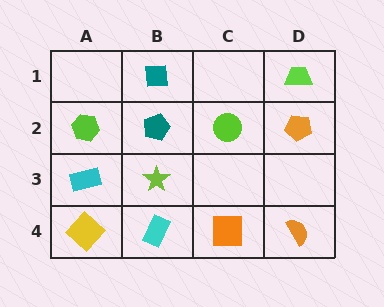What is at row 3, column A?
A cyan rectangle.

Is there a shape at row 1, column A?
No, that cell is empty.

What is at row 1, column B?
A teal square.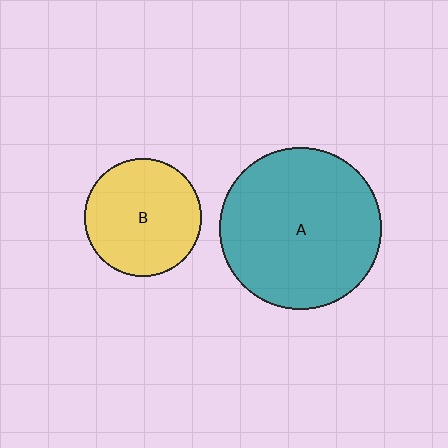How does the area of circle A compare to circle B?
Approximately 1.9 times.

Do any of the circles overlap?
No, none of the circles overlap.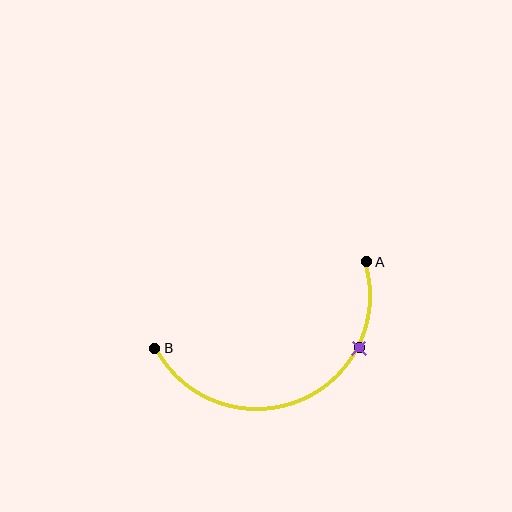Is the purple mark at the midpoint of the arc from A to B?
No. The purple mark lies on the arc but is closer to endpoint A. The arc midpoint would be at the point on the curve equidistant along the arc from both A and B.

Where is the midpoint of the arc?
The arc midpoint is the point on the curve farthest from the straight line joining A and B. It sits below that line.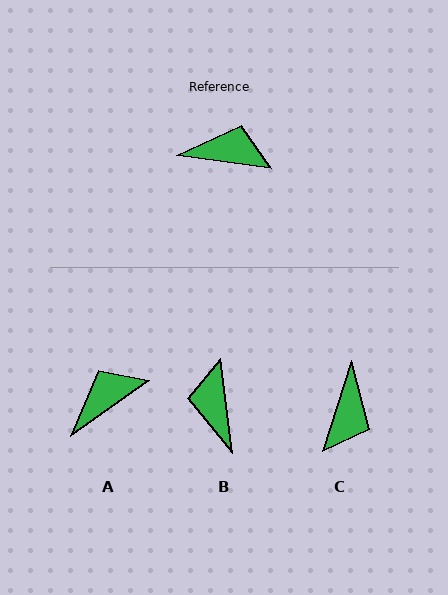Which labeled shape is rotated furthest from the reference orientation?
B, about 105 degrees away.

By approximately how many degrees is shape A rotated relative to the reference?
Approximately 43 degrees counter-clockwise.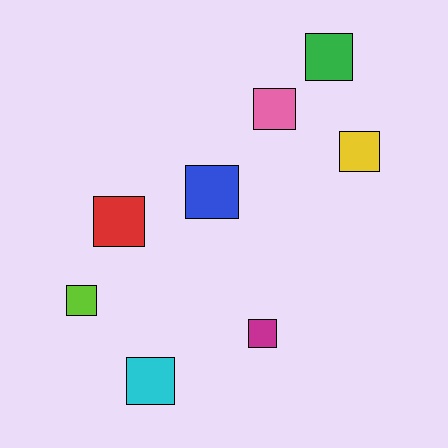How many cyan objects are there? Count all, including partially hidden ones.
There is 1 cyan object.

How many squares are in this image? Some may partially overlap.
There are 8 squares.